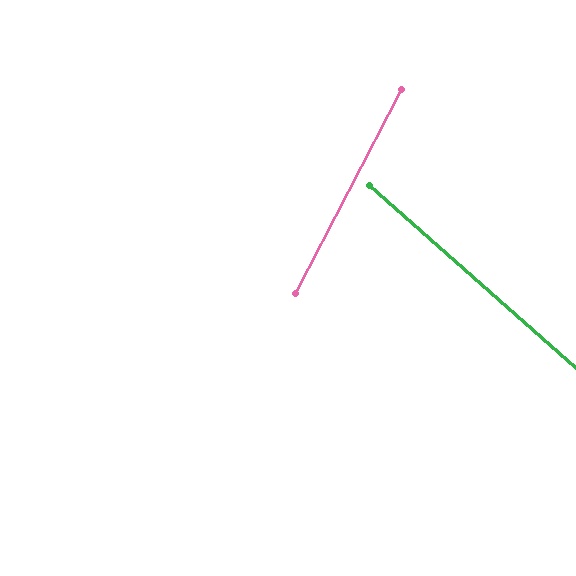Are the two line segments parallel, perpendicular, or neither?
Neither parallel nor perpendicular — they differ by about 76°.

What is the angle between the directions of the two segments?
Approximately 76 degrees.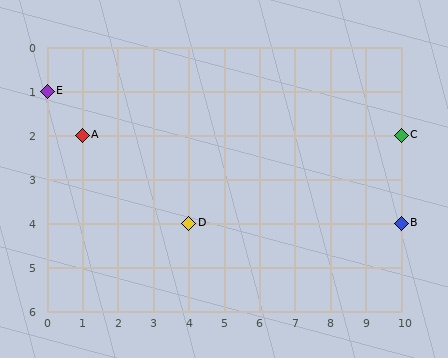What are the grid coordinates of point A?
Point A is at grid coordinates (1, 2).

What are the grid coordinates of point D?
Point D is at grid coordinates (4, 4).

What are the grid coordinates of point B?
Point B is at grid coordinates (10, 4).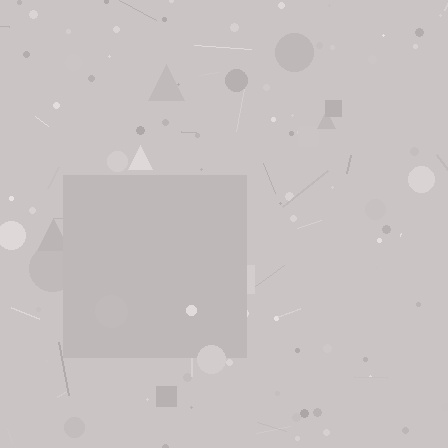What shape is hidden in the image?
A square is hidden in the image.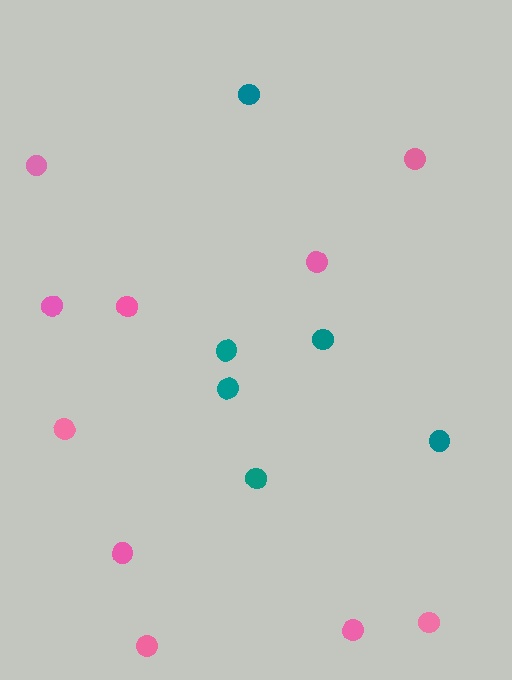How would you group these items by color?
There are 2 groups: one group of teal circles (6) and one group of pink circles (10).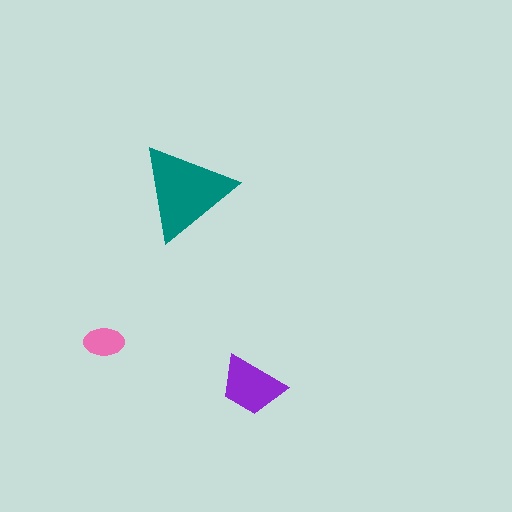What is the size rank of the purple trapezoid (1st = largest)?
2nd.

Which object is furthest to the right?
The purple trapezoid is rightmost.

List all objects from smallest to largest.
The pink ellipse, the purple trapezoid, the teal triangle.